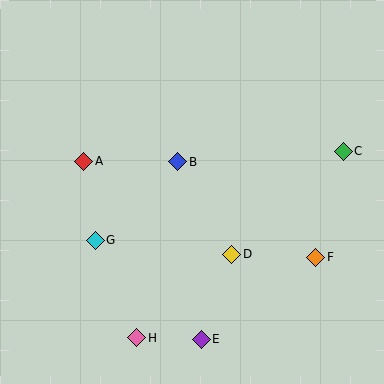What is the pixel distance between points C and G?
The distance between C and G is 263 pixels.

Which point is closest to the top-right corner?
Point C is closest to the top-right corner.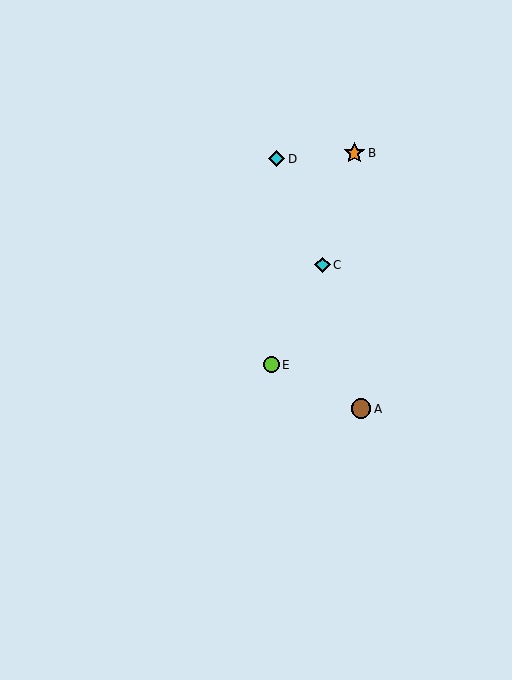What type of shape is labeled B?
Shape B is an orange star.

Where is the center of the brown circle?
The center of the brown circle is at (361, 409).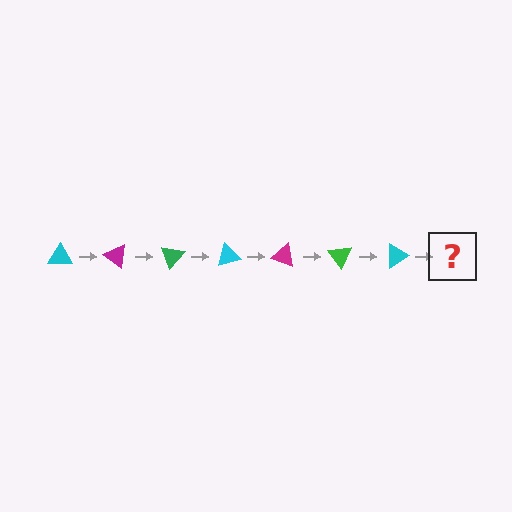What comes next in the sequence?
The next element should be a magenta triangle, rotated 245 degrees from the start.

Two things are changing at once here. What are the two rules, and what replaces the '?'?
The two rules are that it rotates 35 degrees each step and the color cycles through cyan, magenta, and green. The '?' should be a magenta triangle, rotated 245 degrees from the start.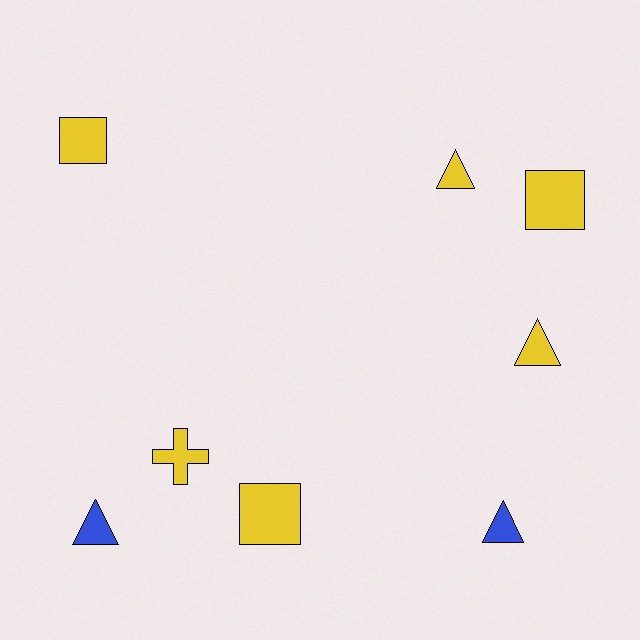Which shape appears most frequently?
Triangle, with 4 objects.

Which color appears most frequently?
Yellow, with 6 objects.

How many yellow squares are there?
There are 3 yellow squares.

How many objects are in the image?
There are 8 objects.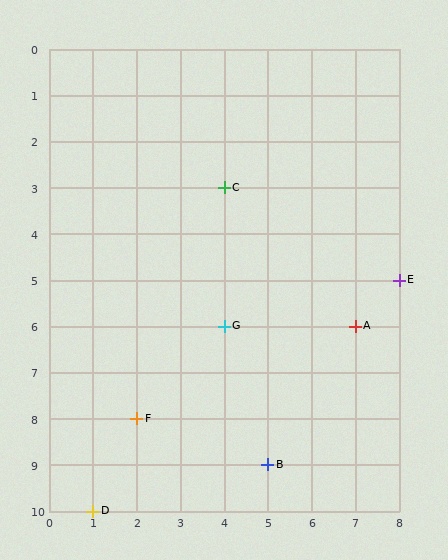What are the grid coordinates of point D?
Point D is at grid coordinates (1, 10).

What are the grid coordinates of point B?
Point B is at grid coordinates (5, 9).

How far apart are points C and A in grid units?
Points C and A are 3 columns and 3 rows apart (about 4.2 grid units diagonally).